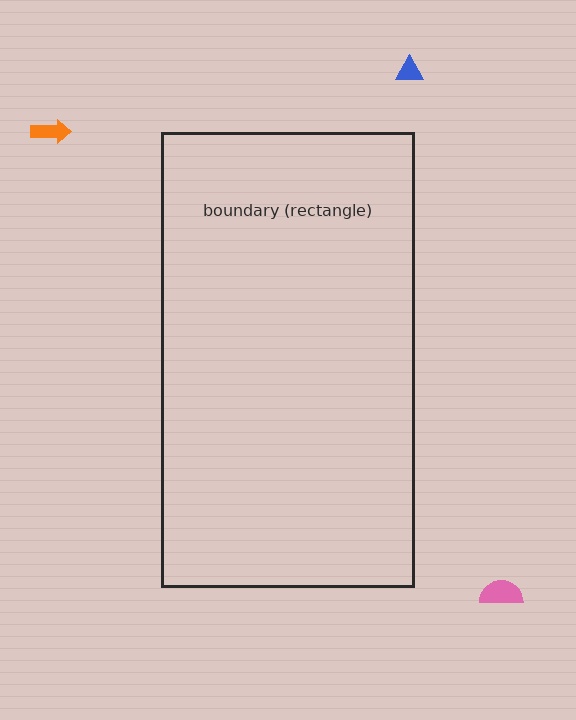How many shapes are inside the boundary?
0 inside, 3 outside.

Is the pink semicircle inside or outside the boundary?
Outside.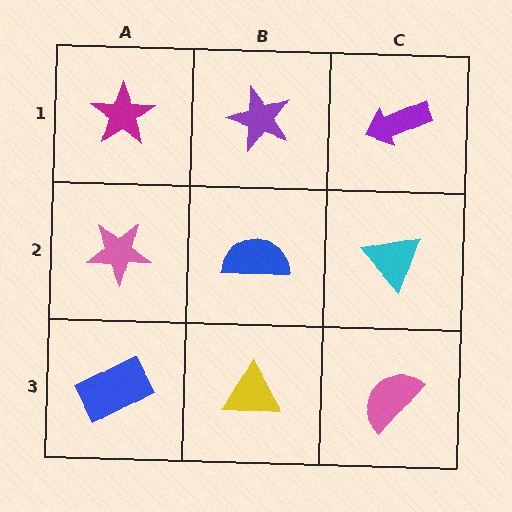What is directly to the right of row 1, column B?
A purple arrow.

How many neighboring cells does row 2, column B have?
4.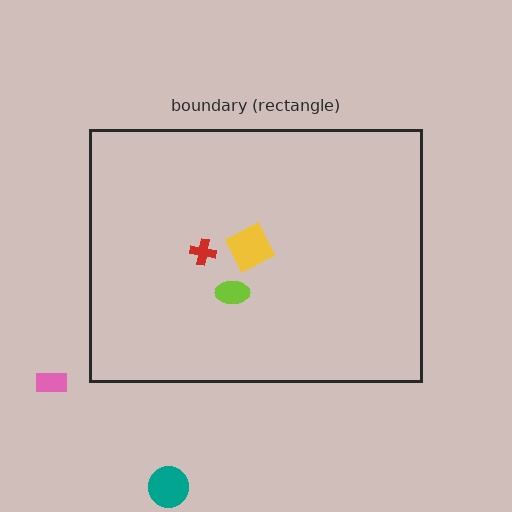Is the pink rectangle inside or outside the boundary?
Outside.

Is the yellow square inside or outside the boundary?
Inside.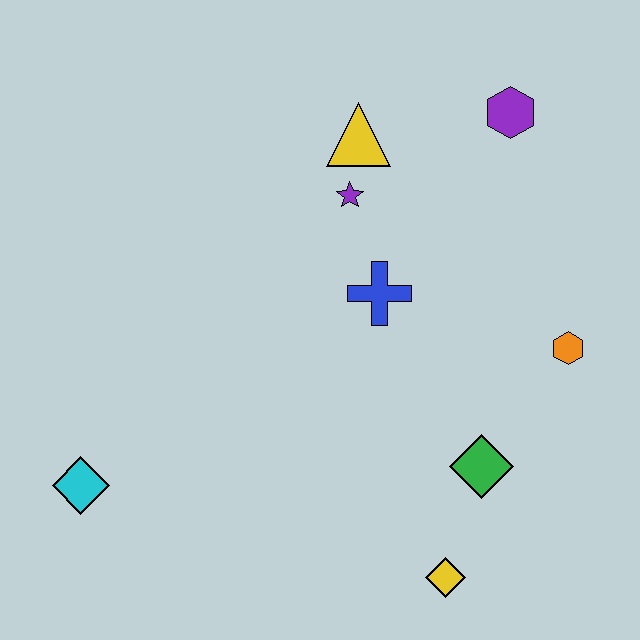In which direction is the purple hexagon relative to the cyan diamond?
The purple hexagon is to the right of the cyan diamond.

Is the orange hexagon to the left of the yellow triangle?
No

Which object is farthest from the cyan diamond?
The purple hexagon is farthest from the cyan diamond.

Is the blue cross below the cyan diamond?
No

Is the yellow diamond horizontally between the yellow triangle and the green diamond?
Yes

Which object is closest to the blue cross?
The purple star is closest to the blue cross.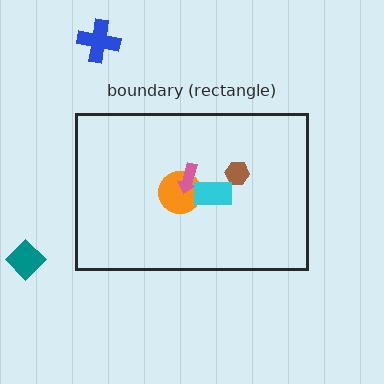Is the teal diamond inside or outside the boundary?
Outside.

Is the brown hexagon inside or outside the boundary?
Inside.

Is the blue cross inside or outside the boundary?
Outside.